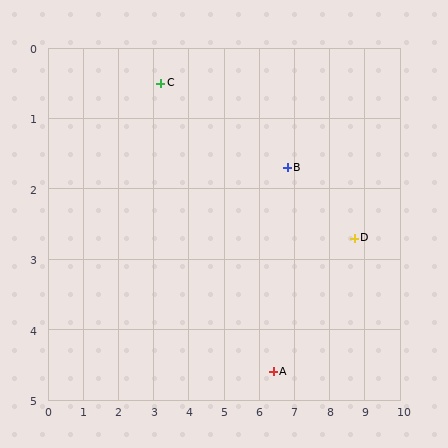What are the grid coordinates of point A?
Point A is at approximately (6.4, 4.6).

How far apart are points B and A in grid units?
Points B and A are about 2.9 grid units apart.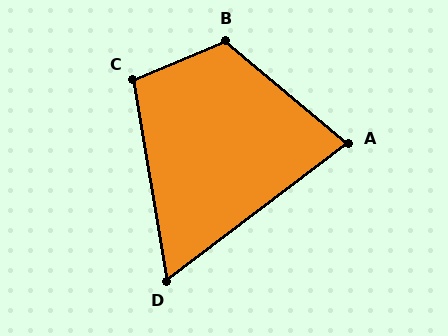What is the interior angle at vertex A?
Approximately 77 degrees (acute).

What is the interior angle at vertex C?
Approximately 103 degrees (obtuse).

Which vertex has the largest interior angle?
B, at approximately 118 degrees.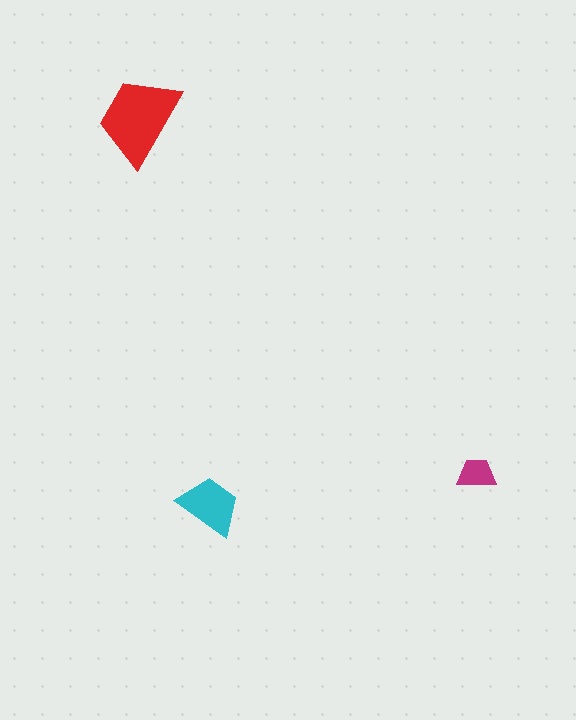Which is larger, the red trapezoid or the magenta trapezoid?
The red one.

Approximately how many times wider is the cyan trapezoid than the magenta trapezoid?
About 1.5 times wider.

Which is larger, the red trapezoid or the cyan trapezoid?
The red one.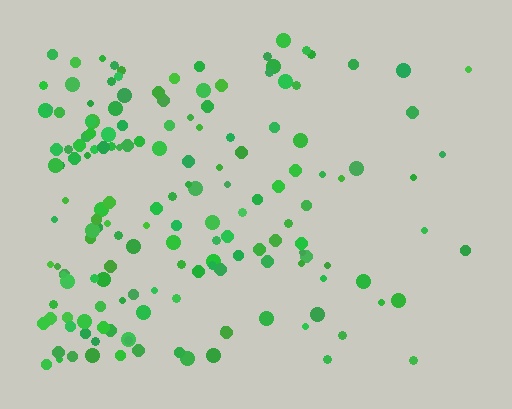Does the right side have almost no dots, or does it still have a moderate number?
Still a moderate number, just noticeably fewer than the left.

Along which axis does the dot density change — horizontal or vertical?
Horizontal.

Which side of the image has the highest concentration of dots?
The left.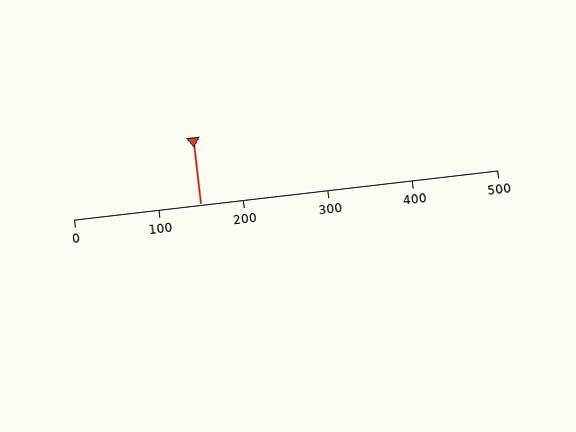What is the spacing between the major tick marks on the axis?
The major ticks are spaced 100 apart.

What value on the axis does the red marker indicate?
The marker indicates approximately 150.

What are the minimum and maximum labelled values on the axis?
The axis runs from 0 to 500.